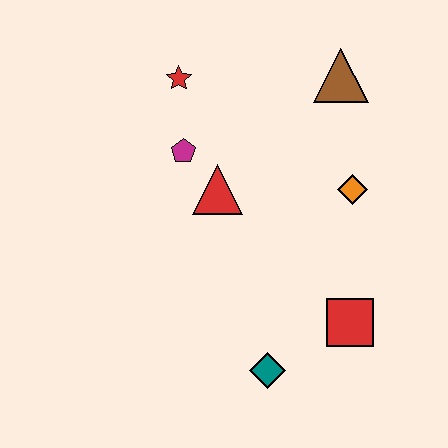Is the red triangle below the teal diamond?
No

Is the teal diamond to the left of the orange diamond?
Yes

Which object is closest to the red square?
The teal diamond is closest to the red square.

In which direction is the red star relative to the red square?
The red star is above the red square.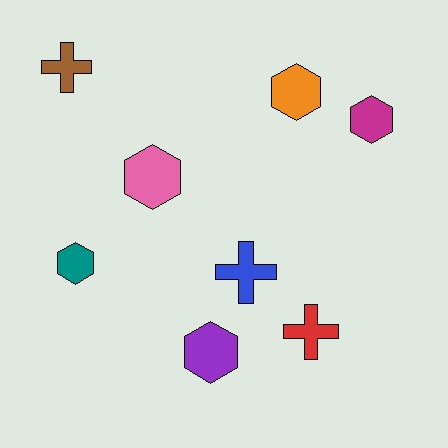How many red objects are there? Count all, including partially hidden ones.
There is 1 red object.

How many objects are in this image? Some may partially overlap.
There are 8 objects.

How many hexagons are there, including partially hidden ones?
There are 5 hexagons.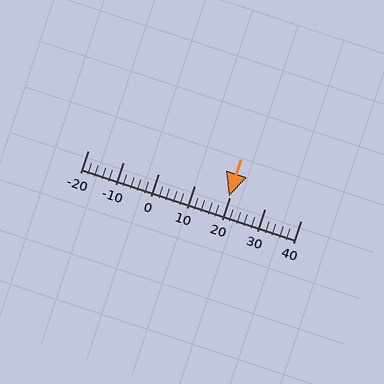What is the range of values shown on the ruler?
The ruler shows values from -20 to 40.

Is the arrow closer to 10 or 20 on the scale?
The arrow is closer to 20.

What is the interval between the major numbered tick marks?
The major tick marks are spaced 10 units apart.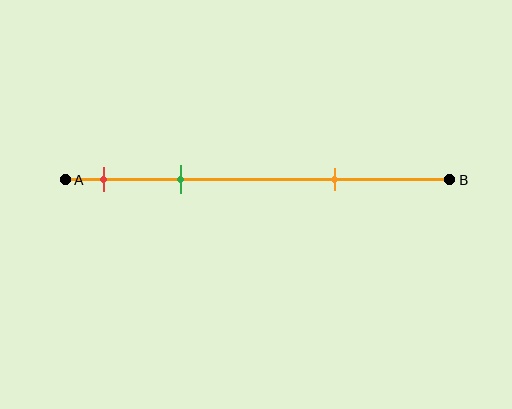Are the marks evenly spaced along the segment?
No, the marks are not evenly spaced.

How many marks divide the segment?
There are 3 marks dividing the segment.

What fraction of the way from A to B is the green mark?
The green mark is approximately 30% (0.3) of the way from A to B.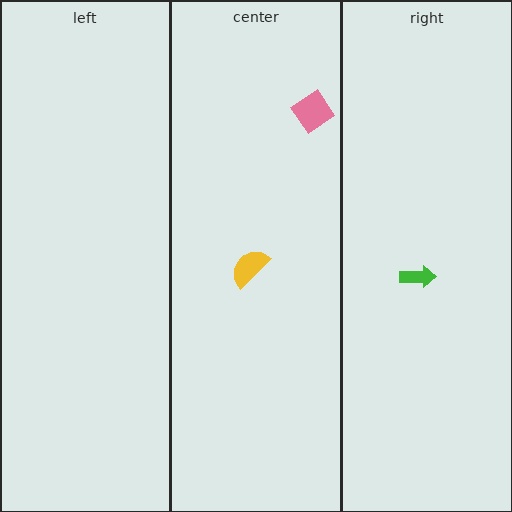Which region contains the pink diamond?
The center region.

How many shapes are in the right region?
1.